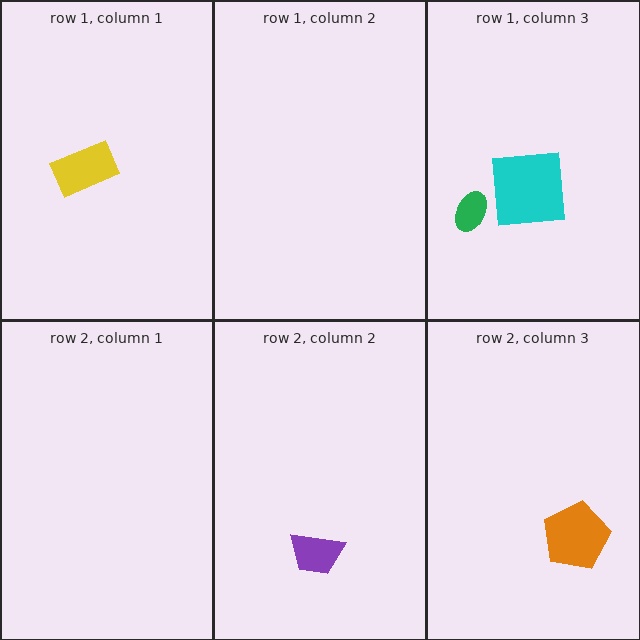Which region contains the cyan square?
The row 1, column 3 region.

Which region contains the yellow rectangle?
The row 1, column 1 region.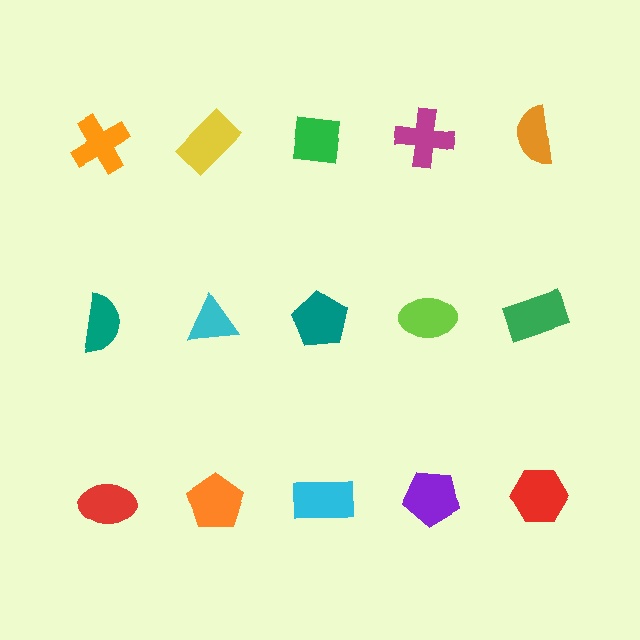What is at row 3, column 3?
A cyan rectangle.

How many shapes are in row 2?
5 shapes.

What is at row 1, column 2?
A yellow rectangle.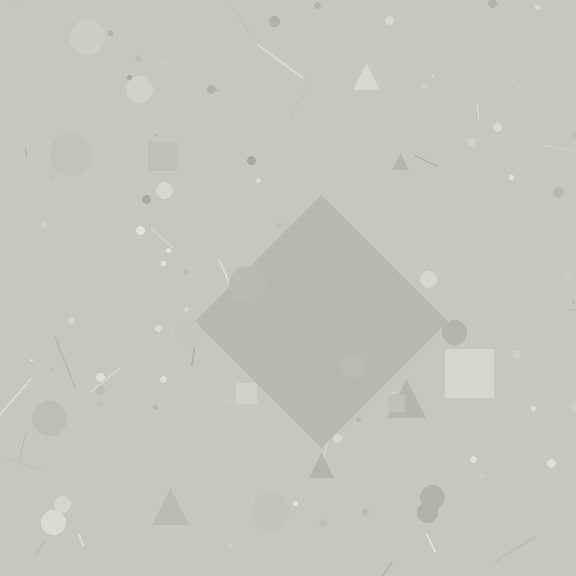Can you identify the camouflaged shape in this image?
The camouflaged shape is a diamond.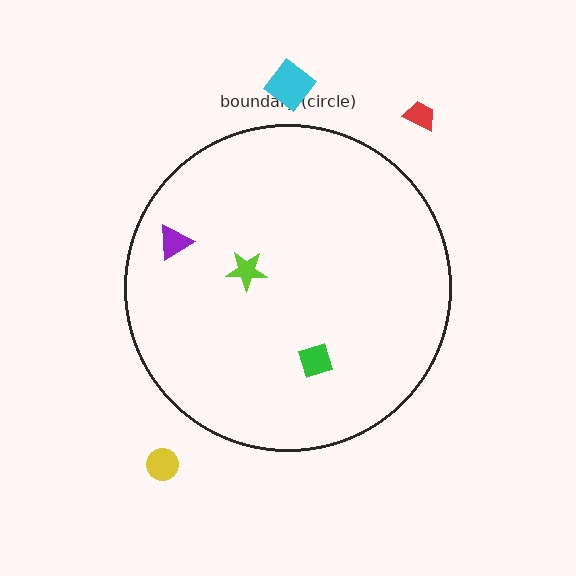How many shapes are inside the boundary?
3 inside, 3 outside.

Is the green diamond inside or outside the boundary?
Inside.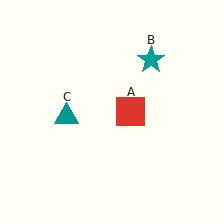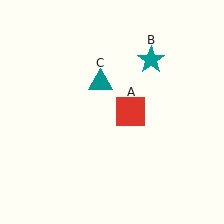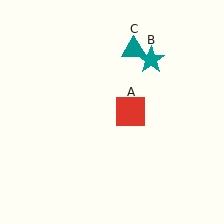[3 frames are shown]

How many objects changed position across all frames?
1 object changed position: teal triangle (object C).